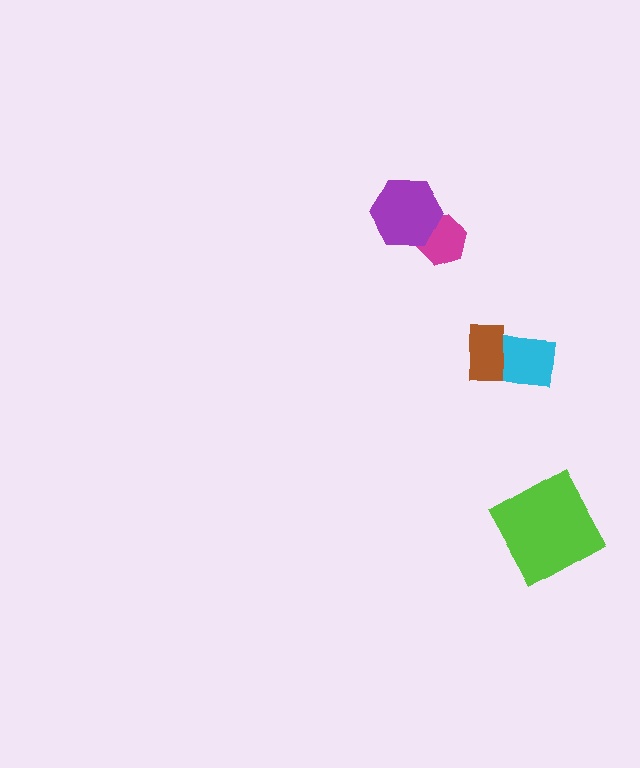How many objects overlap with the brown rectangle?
1 object overlaps with the brown rectangle.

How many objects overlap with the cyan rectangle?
1 object overlaps with the cyan rectangle.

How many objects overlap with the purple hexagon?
1 object overlaps with the purple hexagon.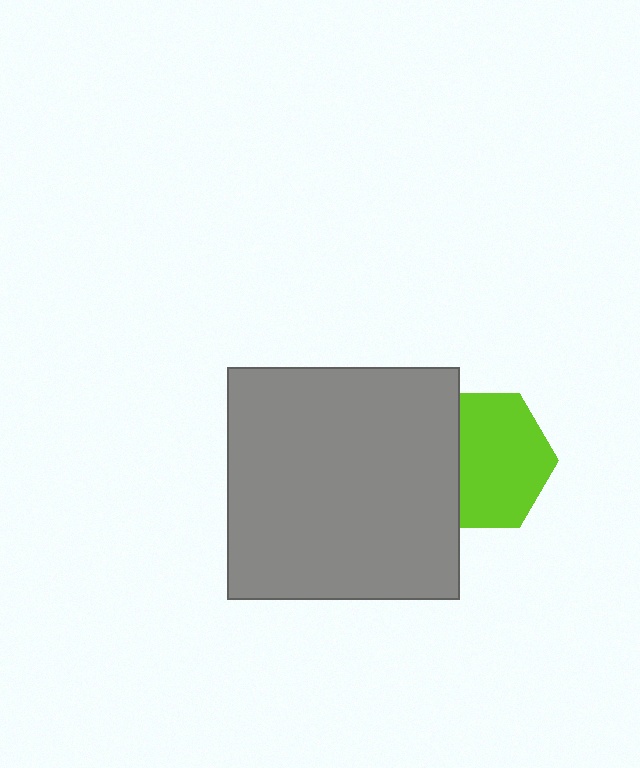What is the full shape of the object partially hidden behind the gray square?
The partially hidden object is a lime hexagon.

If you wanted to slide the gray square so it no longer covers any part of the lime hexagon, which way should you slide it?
Slide it left — that is the most direct way to separate the two shapes.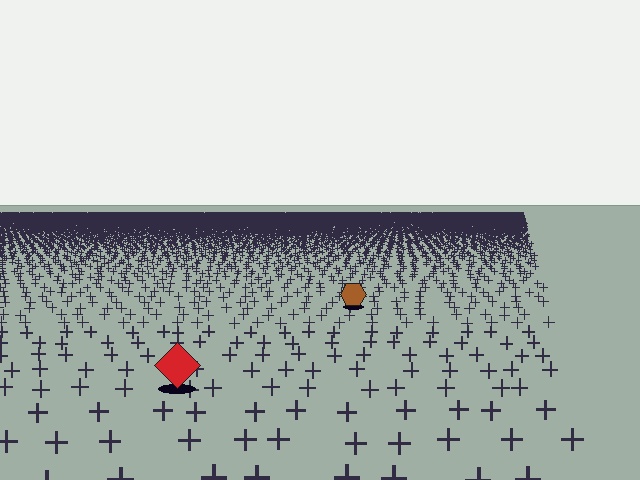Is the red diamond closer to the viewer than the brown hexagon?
Yes. The red diamond is closer — you can tell from the texture gradient: the ground texture is coarser near it.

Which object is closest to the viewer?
The red diamond is closest. The texture marks near it are larger and more spread out.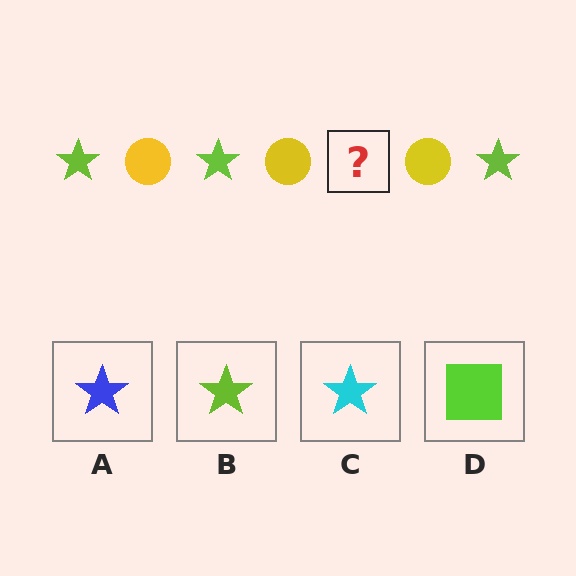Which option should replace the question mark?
Option B.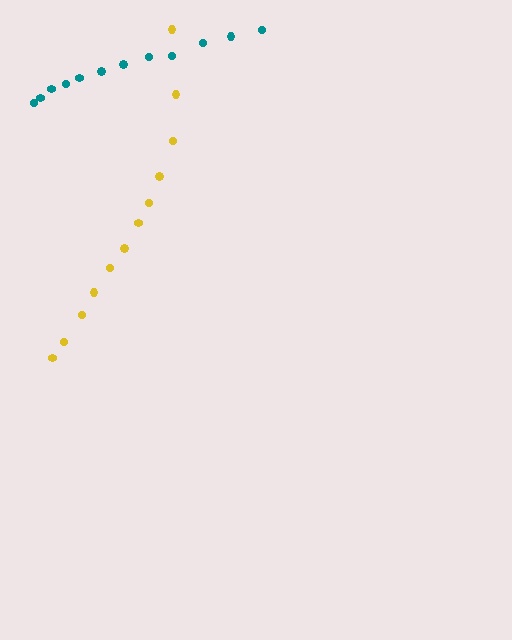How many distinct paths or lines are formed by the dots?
There are 2 distinct paths.